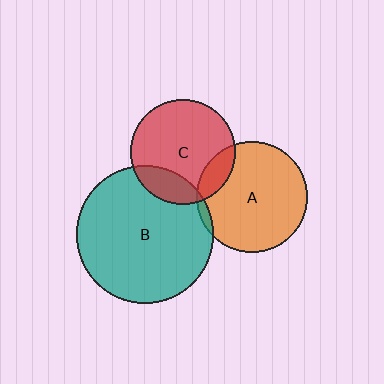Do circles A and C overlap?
Yes.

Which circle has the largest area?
Circle B (teal).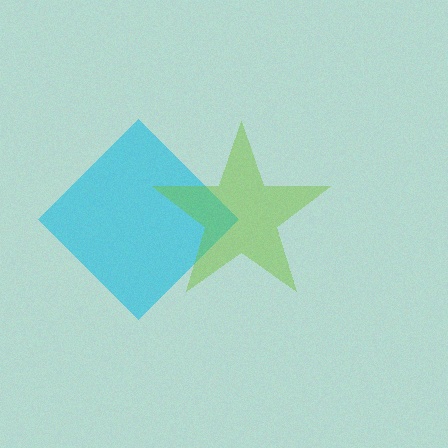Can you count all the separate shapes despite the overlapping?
Yes, there are 2 separate shapes.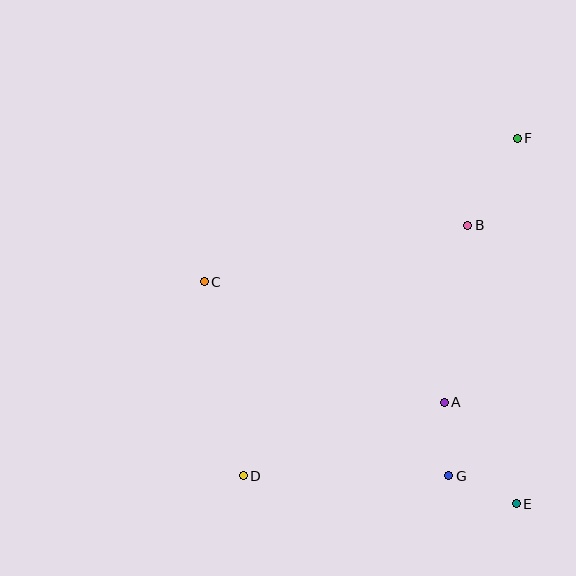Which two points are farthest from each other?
Points D and F are farthest from each other.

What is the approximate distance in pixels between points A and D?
The distance between A and D is approximately 214 pixels.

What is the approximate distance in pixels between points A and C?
The distance between A and C is approximately 269 pixels.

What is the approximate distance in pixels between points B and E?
The distance between B and E is approximately 282 pixels.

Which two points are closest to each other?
Points E and G are closest to each other.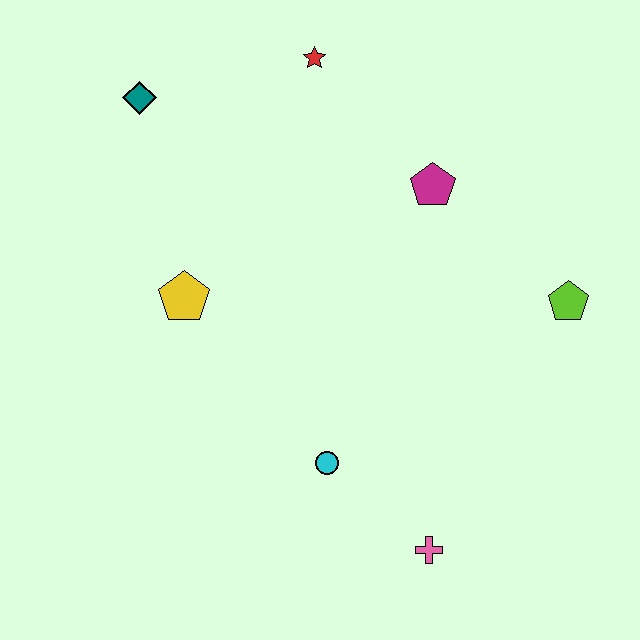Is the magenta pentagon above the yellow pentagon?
Yes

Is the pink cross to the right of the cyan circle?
Yes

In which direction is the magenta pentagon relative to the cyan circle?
The magenta pentagon is above the cyan circle.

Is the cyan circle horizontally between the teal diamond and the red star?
No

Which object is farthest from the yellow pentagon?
The lime pentagon is farthest from the yellow pentagon.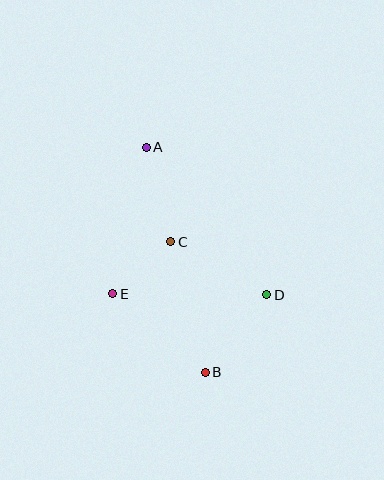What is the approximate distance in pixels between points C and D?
The distance between C and D is approximately 109 pixels.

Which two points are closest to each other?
Points C and E are closest to each other.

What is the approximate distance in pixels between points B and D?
The distance between B and D is approximately 99 pixels.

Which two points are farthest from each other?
Points A and B are farthest from each other.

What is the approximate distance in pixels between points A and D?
The distance between A and D is approximately 191 pixels.